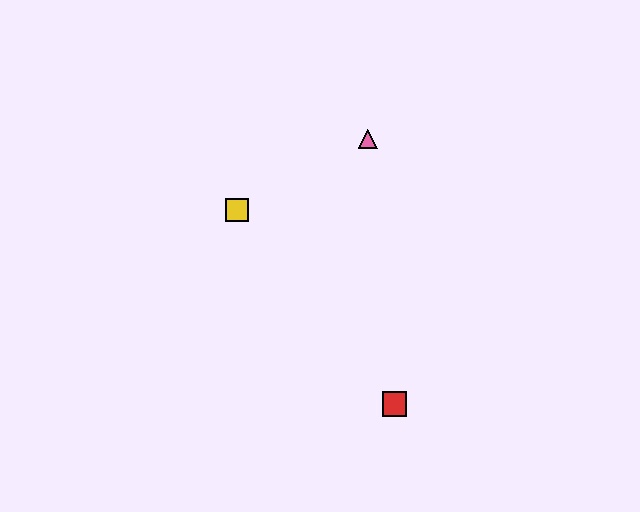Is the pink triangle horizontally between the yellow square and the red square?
Yes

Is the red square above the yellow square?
No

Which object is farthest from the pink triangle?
The red square is farthest from the pink triangle.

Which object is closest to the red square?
The yellow square is closest to the red square.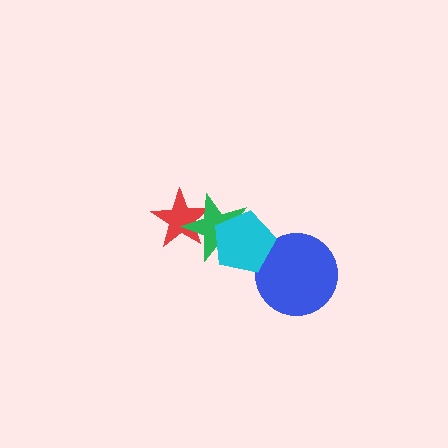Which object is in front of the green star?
The cyan pentagon is in front of the green star.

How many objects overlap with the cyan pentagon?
2 objects overlap with the cyan pentagon.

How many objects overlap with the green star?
2 objects overlap with the green star.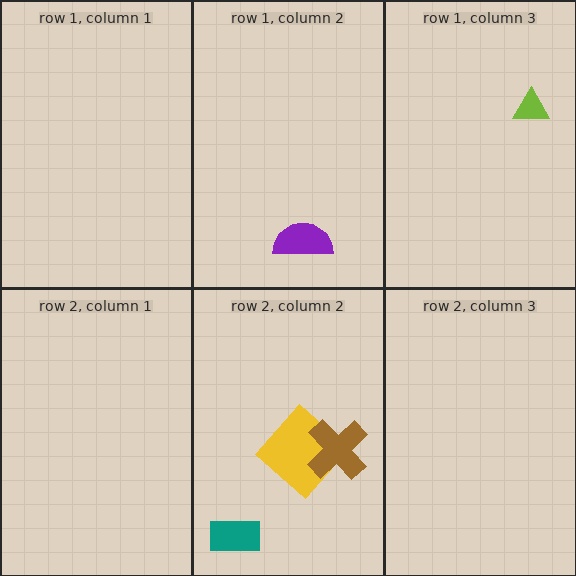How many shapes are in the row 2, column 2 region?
3.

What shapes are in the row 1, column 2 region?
The purple semicircle.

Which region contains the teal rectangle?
The row 2, column 2 region.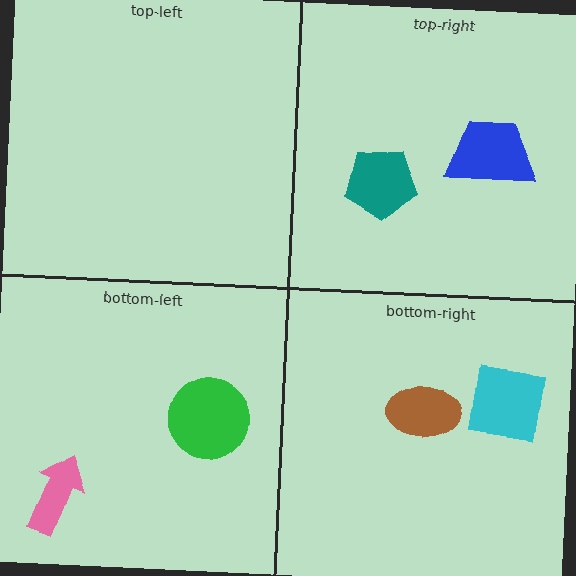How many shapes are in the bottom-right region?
2.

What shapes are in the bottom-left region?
The pink arrow, the green circle.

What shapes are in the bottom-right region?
The brown ellipse, the cyan square.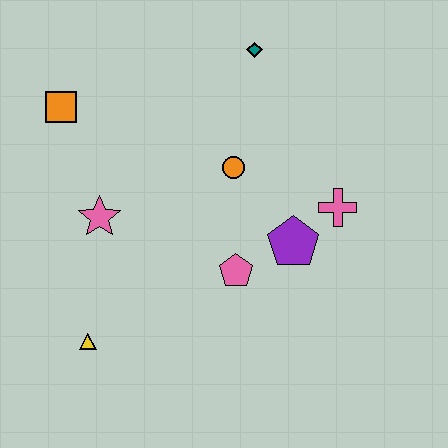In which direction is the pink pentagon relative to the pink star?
The pink pentagon is to the right of the pink star.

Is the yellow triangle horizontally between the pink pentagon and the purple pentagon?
No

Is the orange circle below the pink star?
No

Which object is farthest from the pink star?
The pink cross is farthest from the pink star.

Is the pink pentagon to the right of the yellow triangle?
Yes